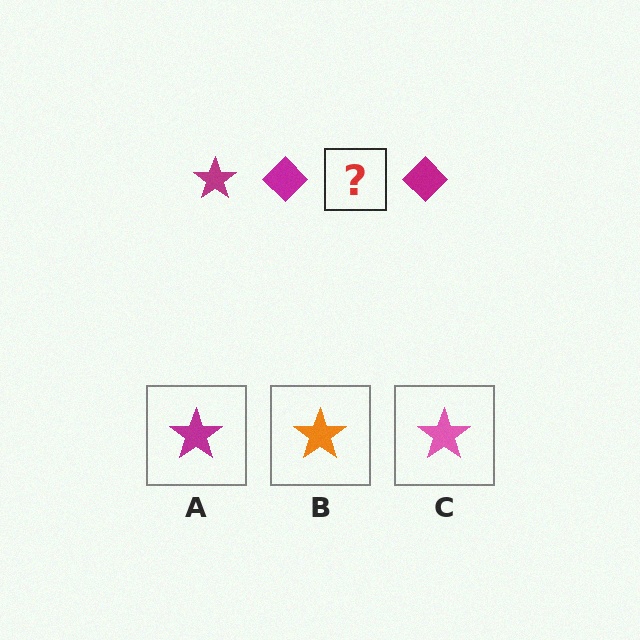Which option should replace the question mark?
Option A.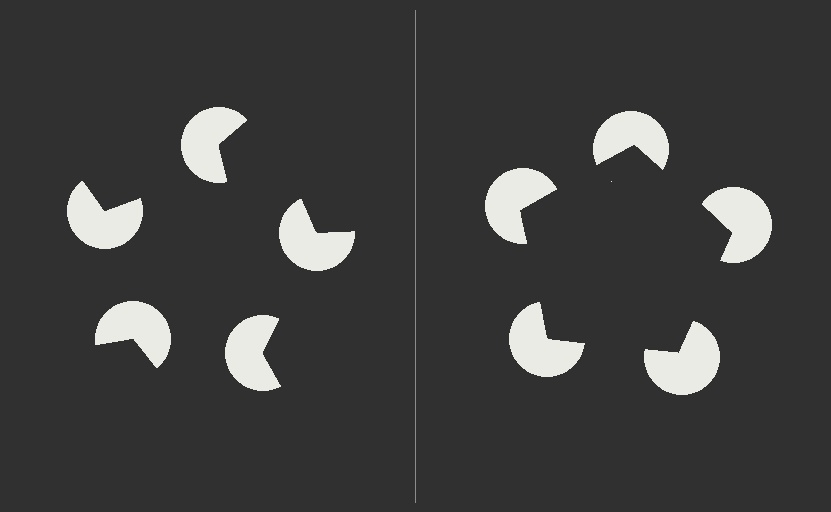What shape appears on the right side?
An illusory pentagon.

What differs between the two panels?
The pac-man discs are positioned identically on both sides; only the wedge orientations differ. On the right they align to a pentagon; on the left they are misaligned.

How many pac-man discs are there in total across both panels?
10 — 5 on each side.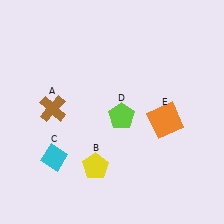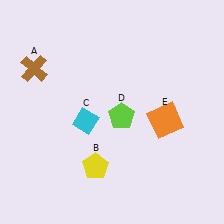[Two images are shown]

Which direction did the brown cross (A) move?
The brown cross (A) moved up.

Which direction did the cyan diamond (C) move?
The cyan diamond (C) moved up.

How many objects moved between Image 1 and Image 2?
2 objects moved between the two images.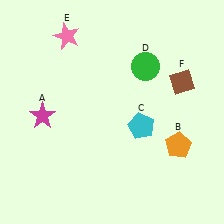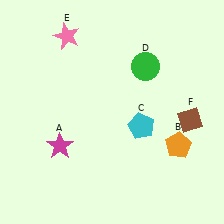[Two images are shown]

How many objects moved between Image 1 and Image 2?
2 objects moved between the two images.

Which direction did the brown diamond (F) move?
The brown diamond (F) moved down.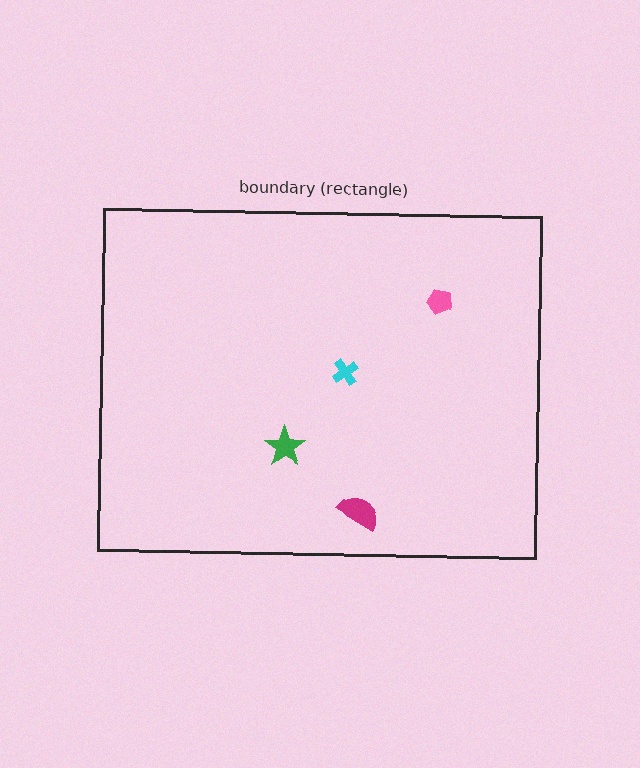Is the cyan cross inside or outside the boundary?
Inside.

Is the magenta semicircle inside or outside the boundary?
Inside.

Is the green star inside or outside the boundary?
Inside.